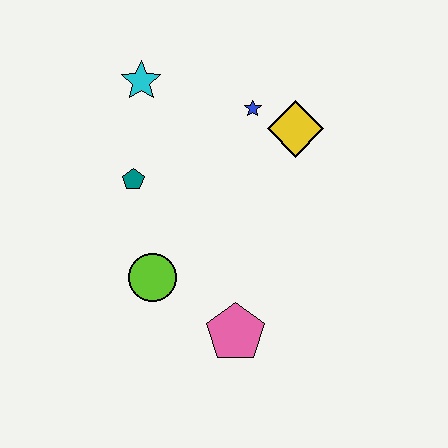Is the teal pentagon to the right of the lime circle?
No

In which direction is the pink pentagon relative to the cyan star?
The pink pentagon is below the cyan star.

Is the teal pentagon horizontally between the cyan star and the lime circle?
No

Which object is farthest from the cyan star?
The pink pentagon is farthest from the cyan star.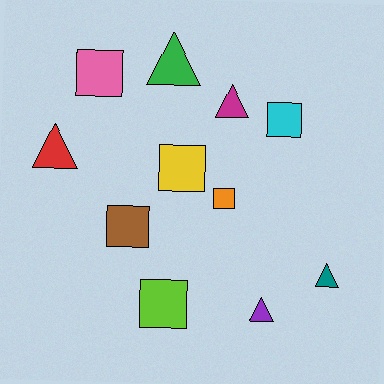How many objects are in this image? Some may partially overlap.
There are 11 objects.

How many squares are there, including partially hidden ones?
There are 6 squares.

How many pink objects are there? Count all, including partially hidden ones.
There is 1 pink object.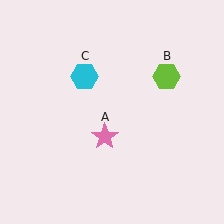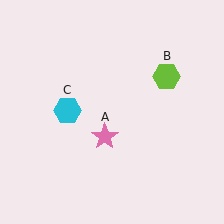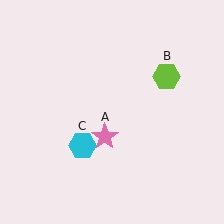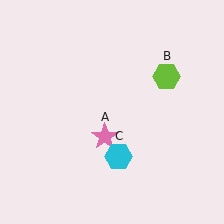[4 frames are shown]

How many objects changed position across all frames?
1 object changed position: cyan hexagon (object C).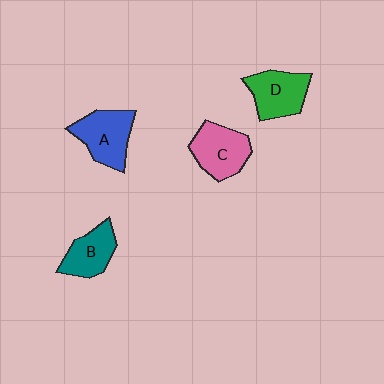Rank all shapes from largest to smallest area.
From largest to smallest: A (blue), C (pink), D (green), B (teal).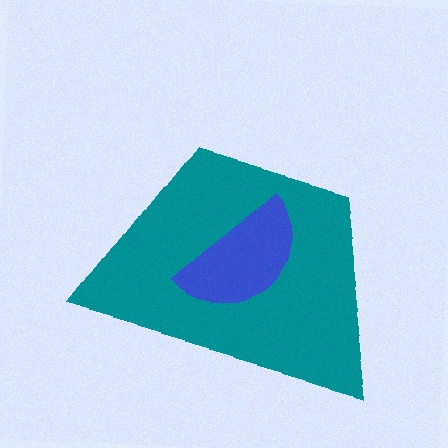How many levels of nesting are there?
2.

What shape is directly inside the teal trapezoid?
The blue semicircle.